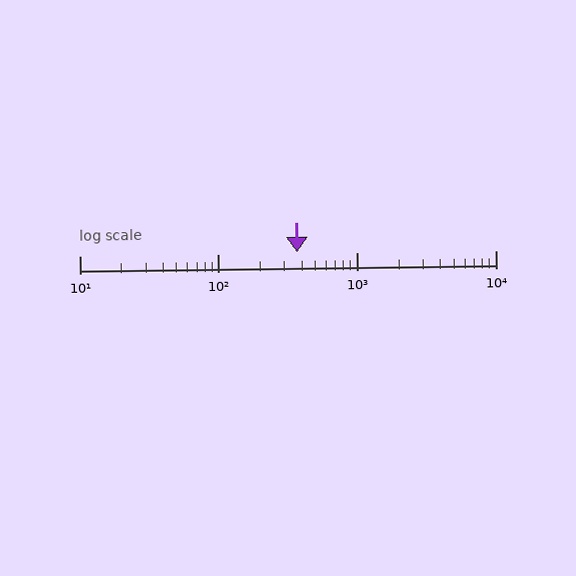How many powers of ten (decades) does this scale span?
The scale spans 3 decades, from 10 to 10000.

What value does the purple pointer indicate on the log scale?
The pointer indicates approximately 370.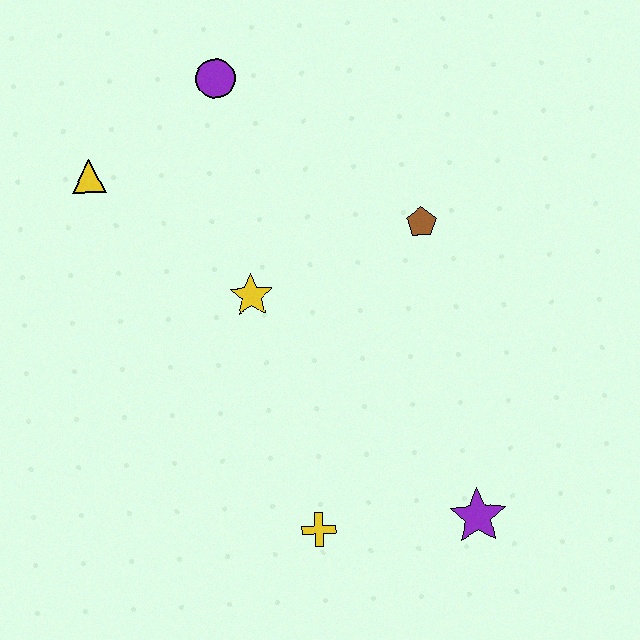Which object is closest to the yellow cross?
The purple star is closest to the yellow cross.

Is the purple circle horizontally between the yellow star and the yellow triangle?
Yes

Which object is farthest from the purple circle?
The purple star is farthest from the purple circle.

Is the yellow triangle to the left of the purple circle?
Yes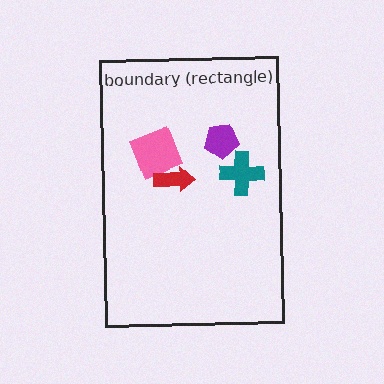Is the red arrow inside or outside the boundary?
Inside.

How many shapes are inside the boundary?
4 inside, 0 outside.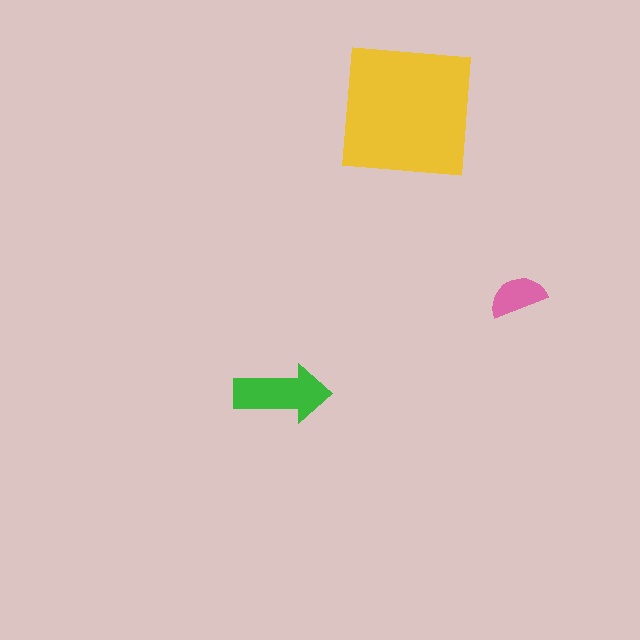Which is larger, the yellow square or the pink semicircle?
The yellow square.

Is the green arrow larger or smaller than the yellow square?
Smaller.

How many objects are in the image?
There are 3 objects in the image.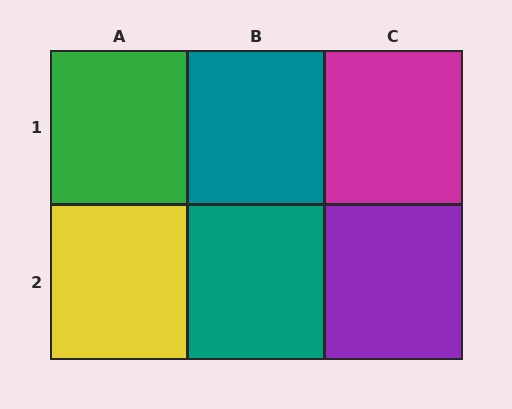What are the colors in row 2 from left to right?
Yellow, teal, purple.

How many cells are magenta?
1 cell is magenta.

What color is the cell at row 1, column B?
Teal.